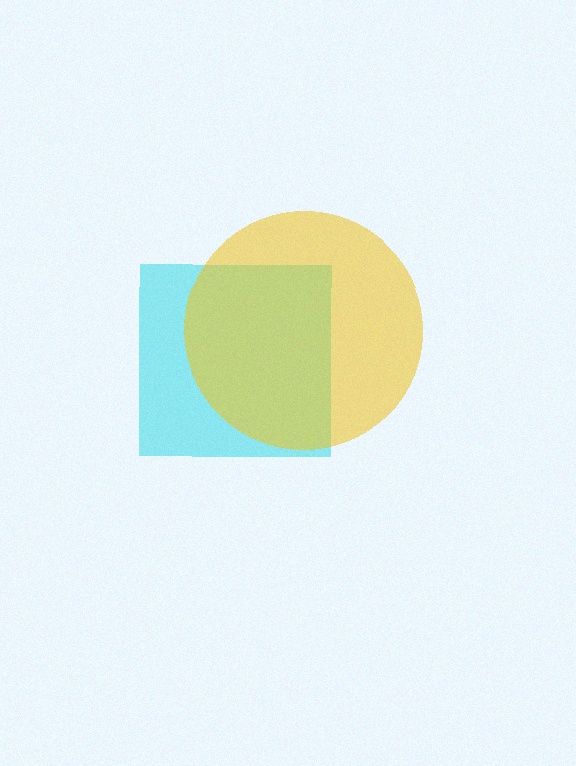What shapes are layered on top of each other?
The layered shapes are: a cyan square, a yellow circle.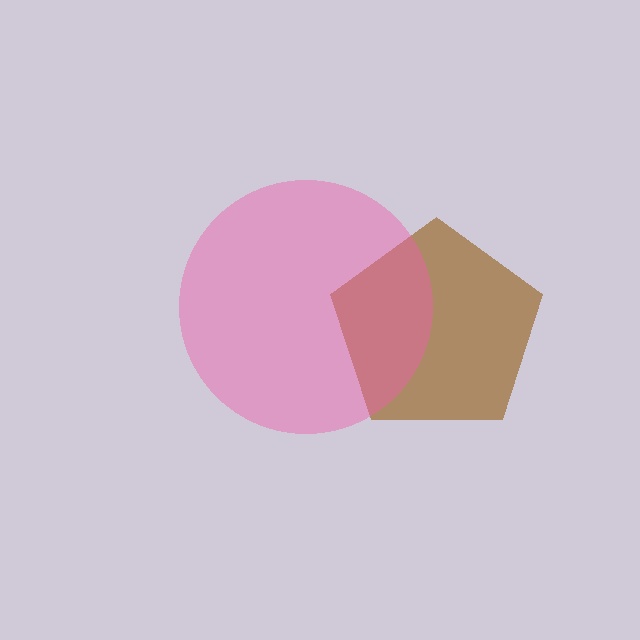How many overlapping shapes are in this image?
There are 2 overlapping shapes in the image.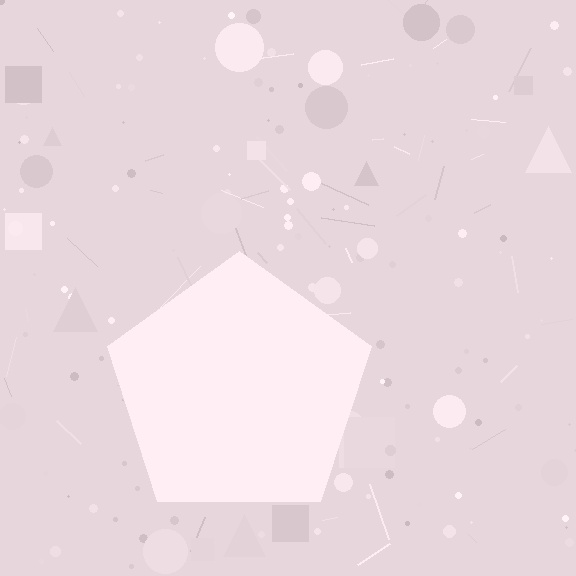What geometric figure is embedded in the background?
A pentagon is embedded in the background.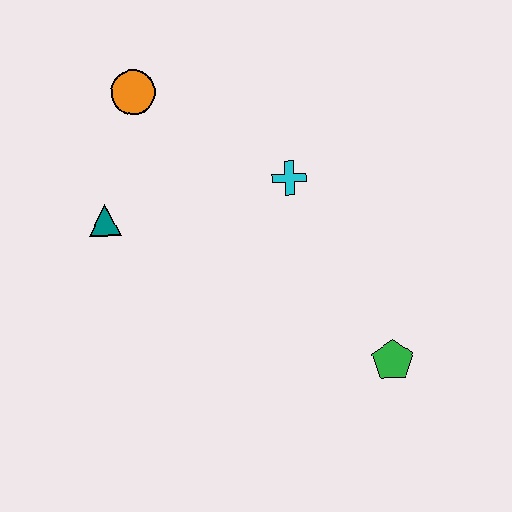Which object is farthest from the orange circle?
The green pentagon is farthest from the orange circle.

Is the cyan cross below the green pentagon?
No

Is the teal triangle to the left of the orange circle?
Yes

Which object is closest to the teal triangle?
The orange circle is closest to the teal triangle.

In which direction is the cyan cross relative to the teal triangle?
The cyan cross is to the right of the teal triangle.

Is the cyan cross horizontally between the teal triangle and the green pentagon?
Yes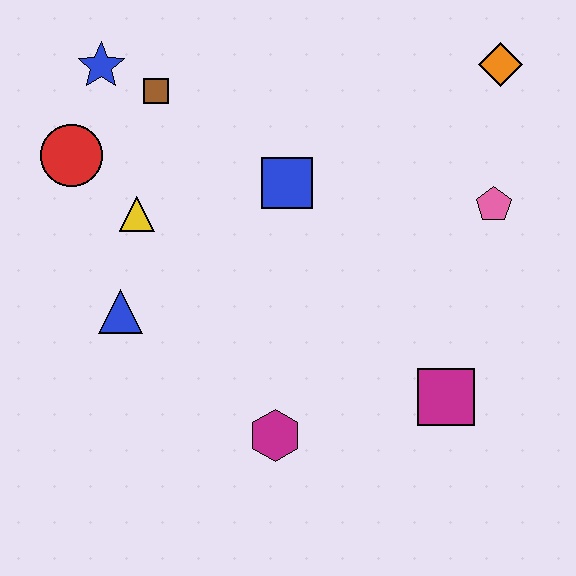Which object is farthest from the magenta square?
The blue star is farthest from the magenta square.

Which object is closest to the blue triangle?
The yellow triangle is closest to the blue triangle.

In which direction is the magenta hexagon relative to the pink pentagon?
The magenta hexagon is below the pink pentagon.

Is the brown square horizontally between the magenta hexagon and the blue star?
Yes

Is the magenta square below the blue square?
Yes